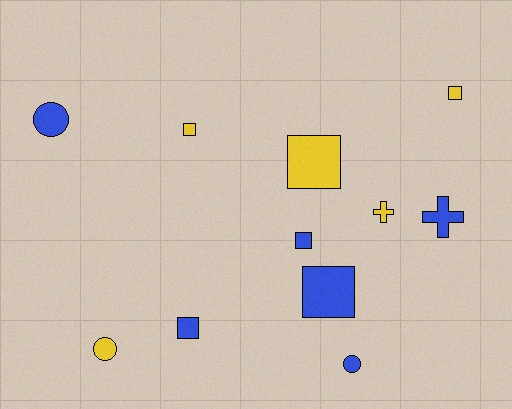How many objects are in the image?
There are 11 objects.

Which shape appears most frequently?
Square, with 6 objects.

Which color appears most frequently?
Blue, with 6 objects.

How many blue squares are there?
There are 3 blue squares.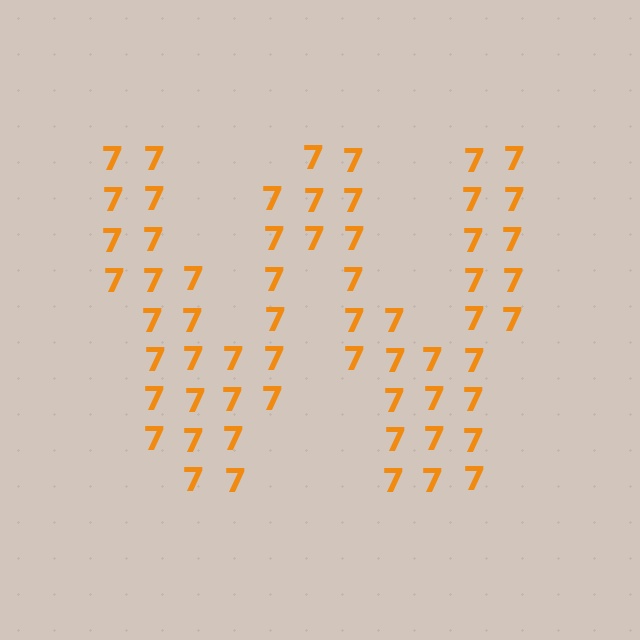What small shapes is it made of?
It is made of small digit 7's.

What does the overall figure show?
The overall figure shows the letter W.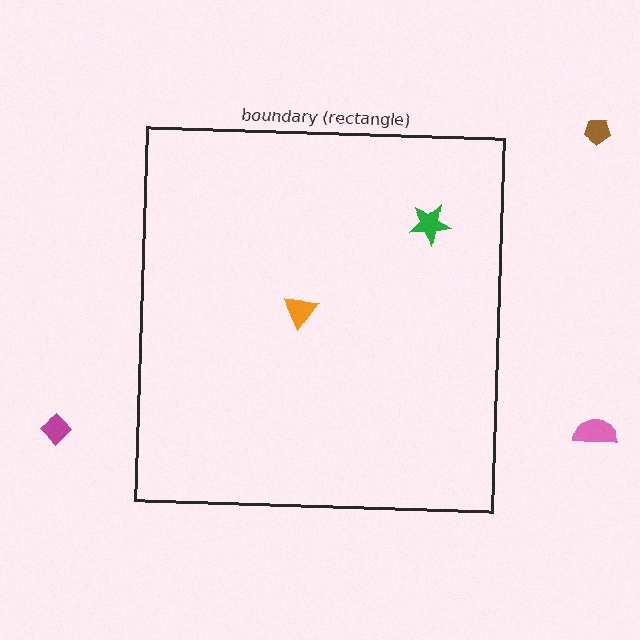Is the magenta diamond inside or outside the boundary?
Outside.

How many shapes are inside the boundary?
2 inside, 3 outside.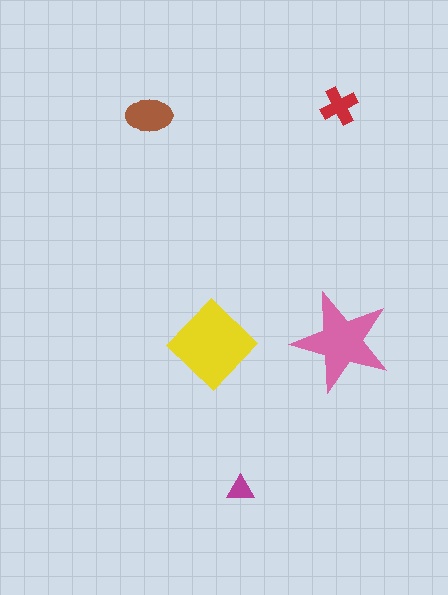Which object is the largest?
The yellow diamond.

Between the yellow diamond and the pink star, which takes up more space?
The yellow diamond.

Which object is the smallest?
The magenta triangle.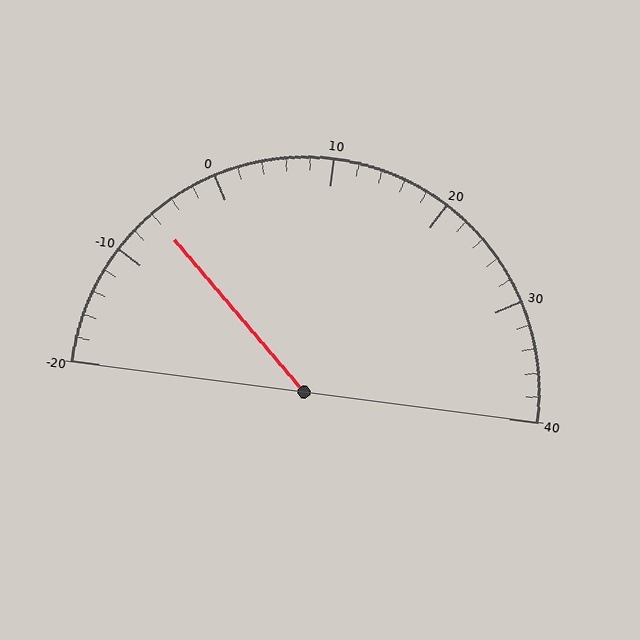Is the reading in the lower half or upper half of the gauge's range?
The reading is in the lower half of the range (-20 to 40).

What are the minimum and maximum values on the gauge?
The gauge ranges from -20 to 40.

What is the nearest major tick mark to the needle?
The nearest major tick mark is -10.